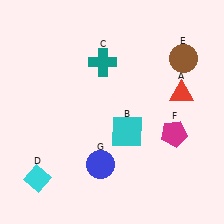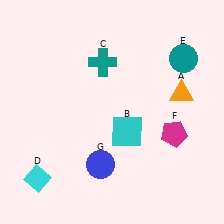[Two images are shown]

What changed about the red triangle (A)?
In Image 1, A is red. In Image 2, it changed to orange.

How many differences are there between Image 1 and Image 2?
There are 2 differences between the two images.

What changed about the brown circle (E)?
In Image 1, E is brown. In Image 2, it changed to teal.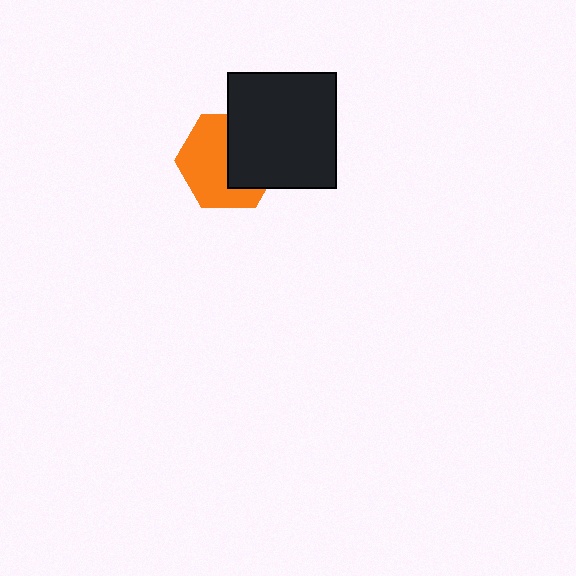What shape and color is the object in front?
The object in front is a black rectangle.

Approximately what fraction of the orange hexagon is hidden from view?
Roughly 43% of the orange hexagon is hidden behind the black rectangle.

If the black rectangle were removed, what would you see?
You would see the complete orange hexagon.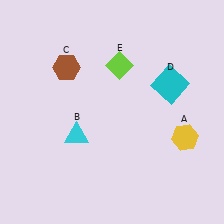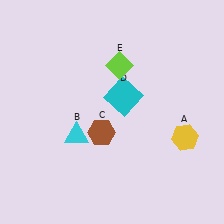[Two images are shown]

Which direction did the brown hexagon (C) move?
The brown hexagon (C) moved down.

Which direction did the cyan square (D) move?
The cyan square (D) moved left.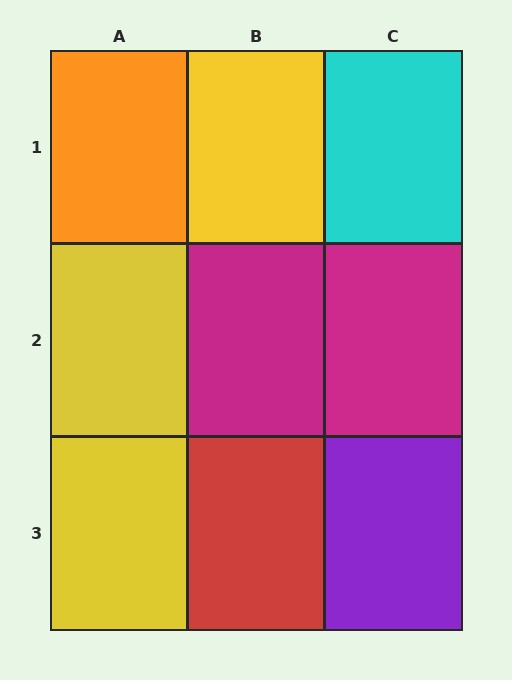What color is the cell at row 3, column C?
Purple.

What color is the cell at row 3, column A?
Yellow.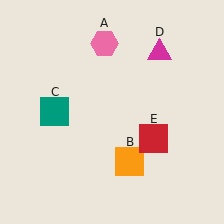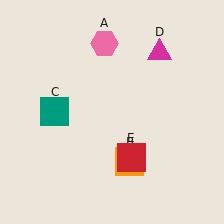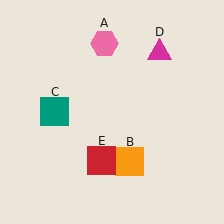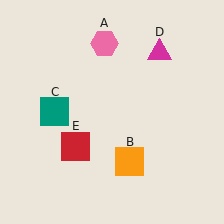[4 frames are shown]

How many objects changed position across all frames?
1 object changed position: red square (object E).